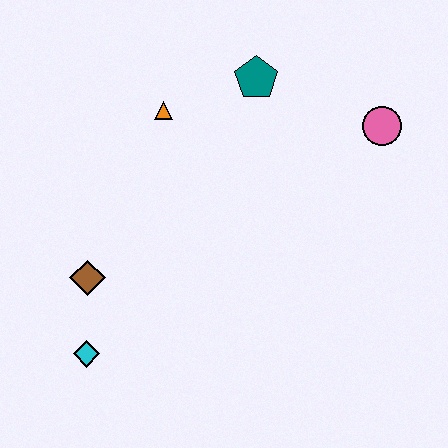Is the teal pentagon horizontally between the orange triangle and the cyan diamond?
No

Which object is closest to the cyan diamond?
The brown diamond is closest to the cyan diamond.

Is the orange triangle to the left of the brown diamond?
No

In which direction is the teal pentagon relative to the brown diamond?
The teal pentagon is above the brown diamond.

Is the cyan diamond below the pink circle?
Yes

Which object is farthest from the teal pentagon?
The cyan diamond is farthest from the teal pentagon.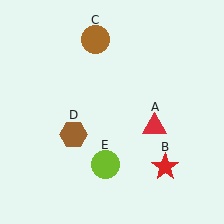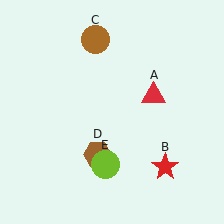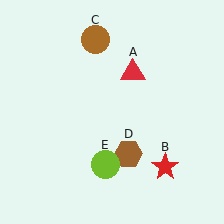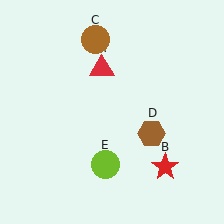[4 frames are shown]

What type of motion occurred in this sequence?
The red triangle (object A), brown hexagon (object D) rotated counterclockwise around the center of the scene.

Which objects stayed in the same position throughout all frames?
Red star (object B) and brown circle (object C) and lime circle (object E) remained stationary.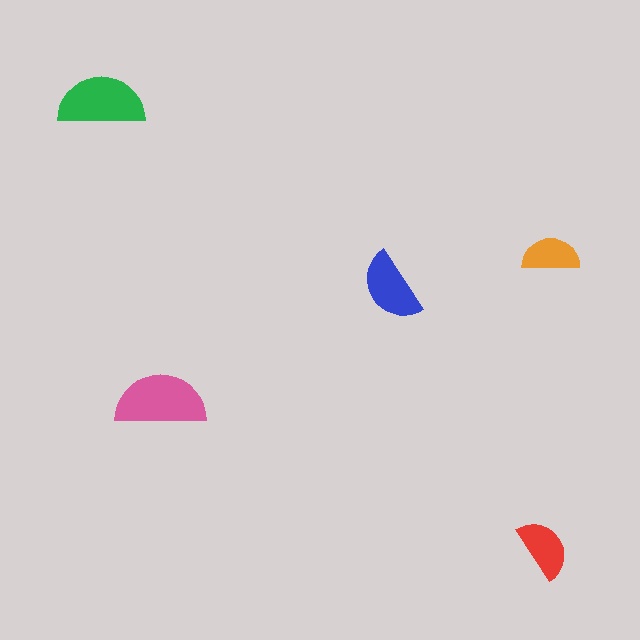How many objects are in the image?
There are 5 objects in the image.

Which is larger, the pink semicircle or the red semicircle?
The pink one.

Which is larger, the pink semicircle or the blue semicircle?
The pink one.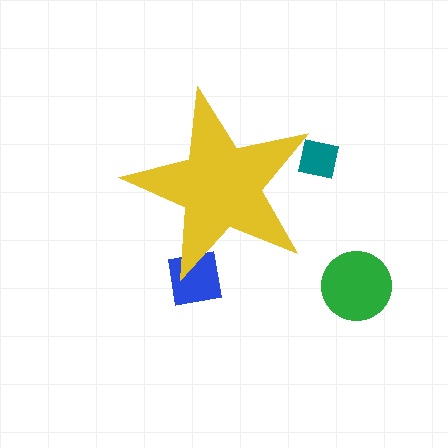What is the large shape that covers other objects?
A yellow star.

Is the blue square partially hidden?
Yes, the blue square is partially hidden behind the yellow star.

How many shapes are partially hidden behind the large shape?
2 shapes are partially hidden.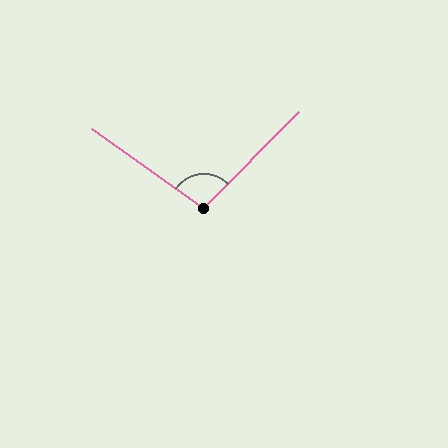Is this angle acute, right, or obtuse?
It is obtuse.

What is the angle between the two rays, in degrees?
Approximately 99 degrees.